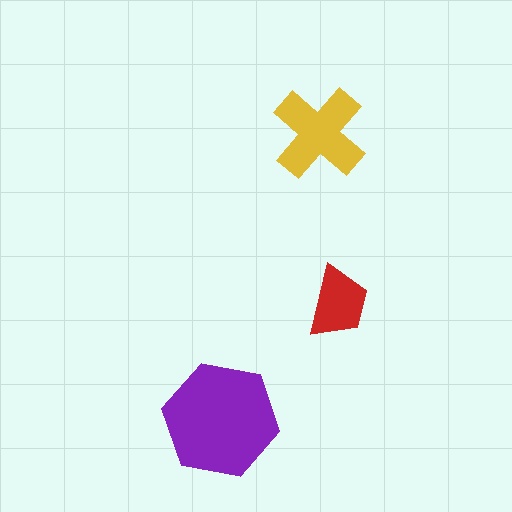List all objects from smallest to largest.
The red trapezoid, the yellow cross, the purple hexagon.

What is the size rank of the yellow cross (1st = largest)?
2nd.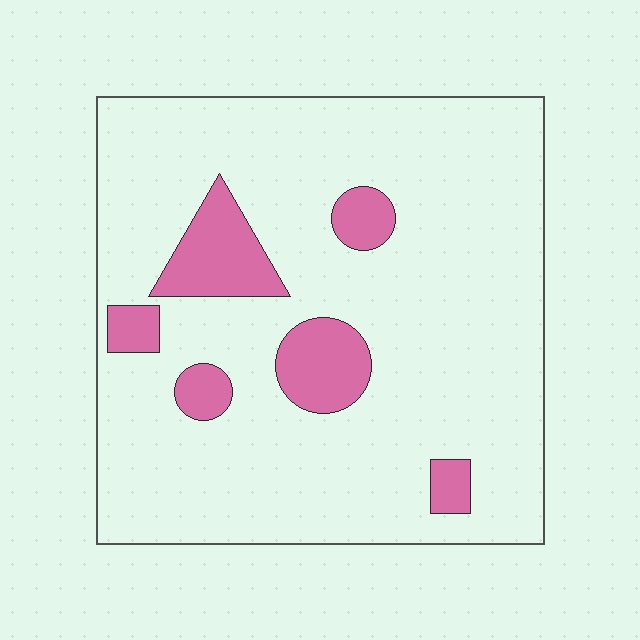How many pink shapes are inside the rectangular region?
6.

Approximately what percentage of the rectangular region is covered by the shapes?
Approximately 15%.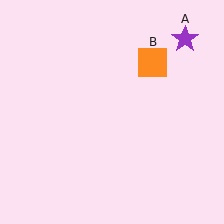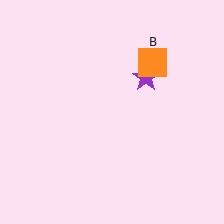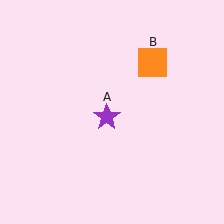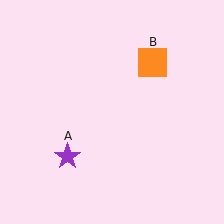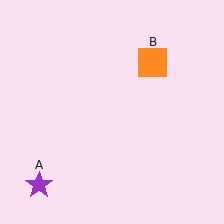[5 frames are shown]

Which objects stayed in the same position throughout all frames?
Orange square (object B) remained stationary.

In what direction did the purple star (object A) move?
The purple star (object A) moved down and to the left.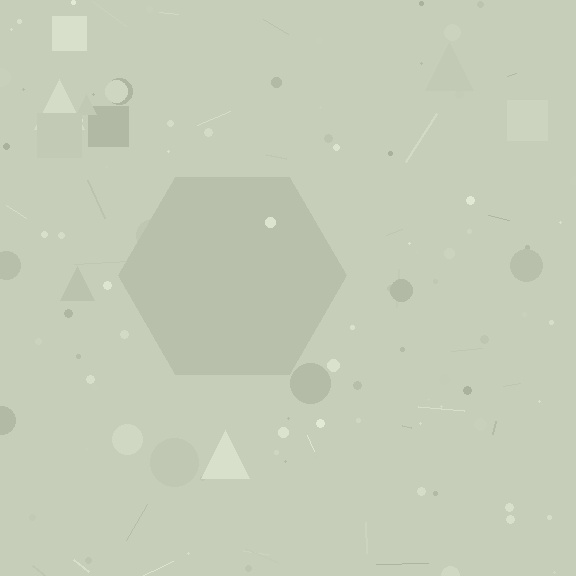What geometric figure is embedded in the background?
A hexagon is embedded in the background.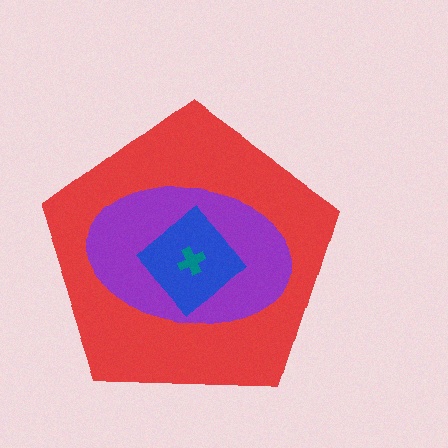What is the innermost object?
The teal cross.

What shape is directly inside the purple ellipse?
The blue diamond.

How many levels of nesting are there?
4.